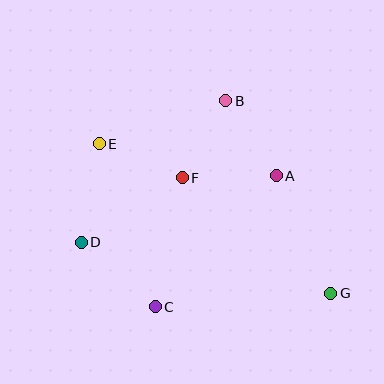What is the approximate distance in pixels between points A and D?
The distance between A and D is approximately 206 pixels.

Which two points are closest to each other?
Points B and F are closest to each other.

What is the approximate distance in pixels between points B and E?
The distance between B and E is approximately 134 pixels.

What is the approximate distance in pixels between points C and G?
The distance between C and G is approximately 176 pixels.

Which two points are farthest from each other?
Points E and G are farthest from each other.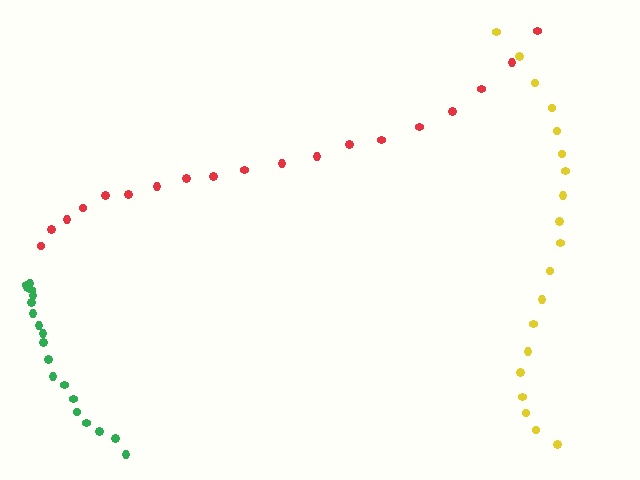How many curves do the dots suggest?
There are 3 distinct paths.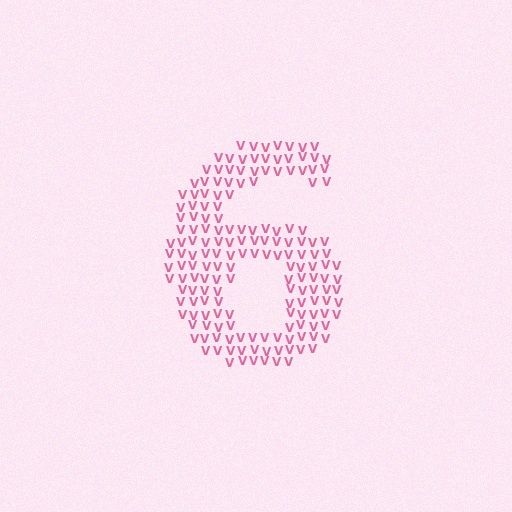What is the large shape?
The large shape is the digit 6.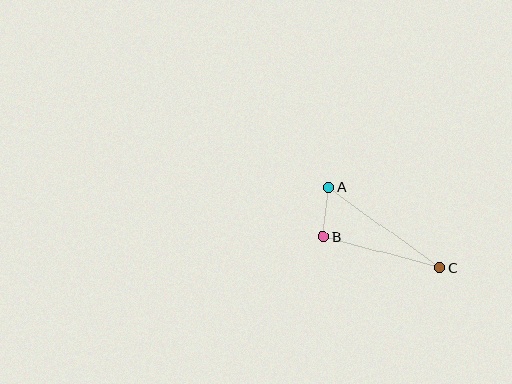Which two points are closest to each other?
Points A and B are closest to each other.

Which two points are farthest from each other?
Points A and C are farthest from each other.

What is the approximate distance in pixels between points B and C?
The distance between B and C is approximately 120 pixels.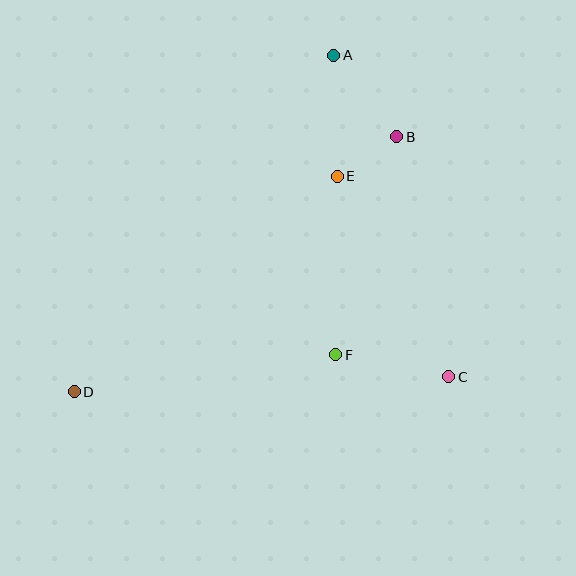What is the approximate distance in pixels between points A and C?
The distance between A and C is approximately 341 pixels.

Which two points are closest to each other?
Points B and E are closest to each other.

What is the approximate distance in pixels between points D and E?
The distance between D and E is approximately 340 pixels.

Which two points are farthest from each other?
Points A and D are farthest from each other.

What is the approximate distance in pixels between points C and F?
The distance between C and F is approximately 115 pixels.